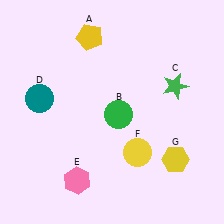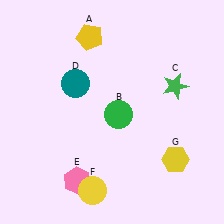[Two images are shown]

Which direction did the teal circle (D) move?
The teal circle (D) moved right.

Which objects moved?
The objects that moved are: the teal circle (D), the yellow circle (F).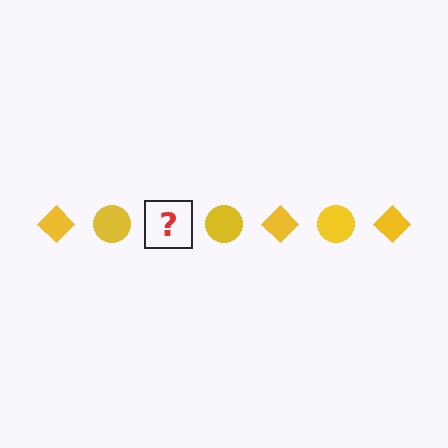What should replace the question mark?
The question mark should be replaced with a yellow diamond.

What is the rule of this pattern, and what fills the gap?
The rule is that the pattern cycles through diamond, circle shapes in yellow. The gap should be filled with a yellow diamond.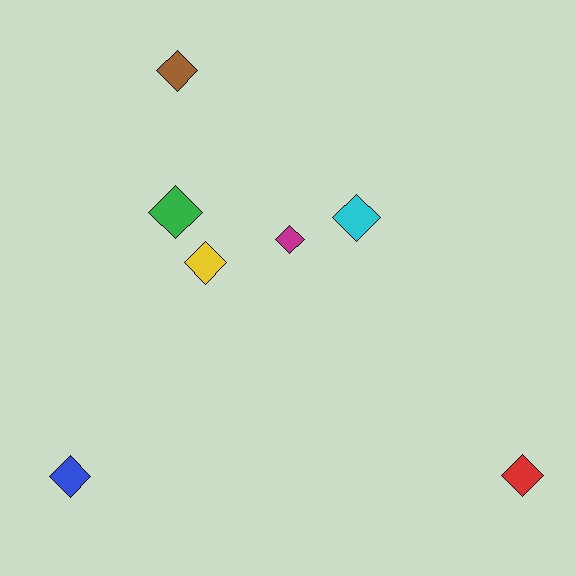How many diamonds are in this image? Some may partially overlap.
There are 7 diamonds.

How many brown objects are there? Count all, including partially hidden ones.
There is 1 brown object.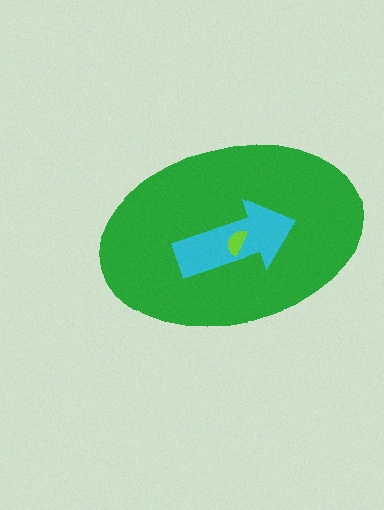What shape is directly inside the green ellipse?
The cyan arrow.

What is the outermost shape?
The green ellipse.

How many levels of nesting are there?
3.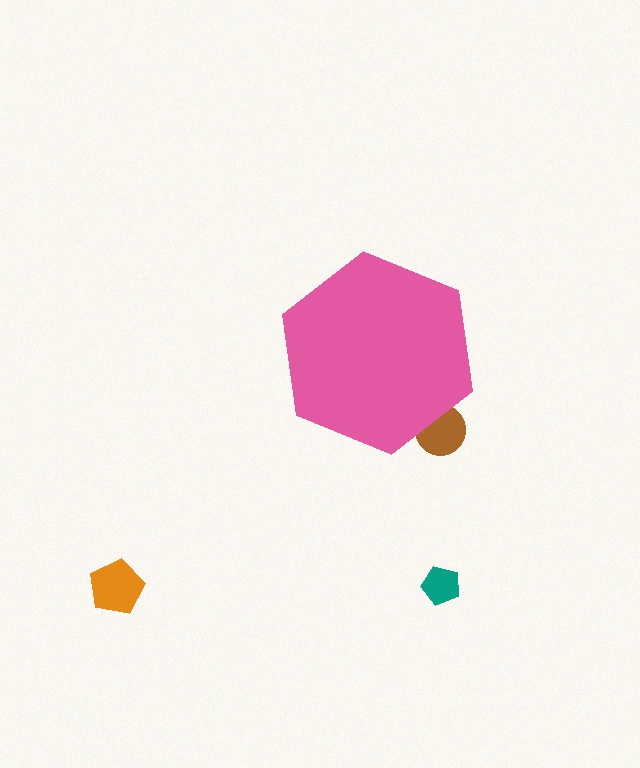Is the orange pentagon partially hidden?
No, the orange pentagon is fully visible.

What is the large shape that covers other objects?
A pink hexagon.